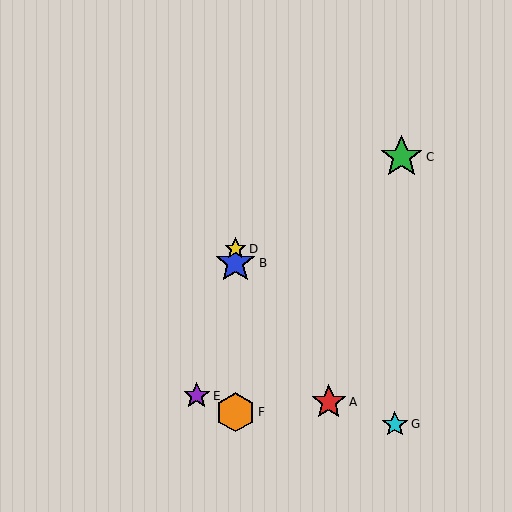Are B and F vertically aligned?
Yes, both are at x≈235.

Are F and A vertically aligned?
No, F is at x≈235 and A is at x≈329.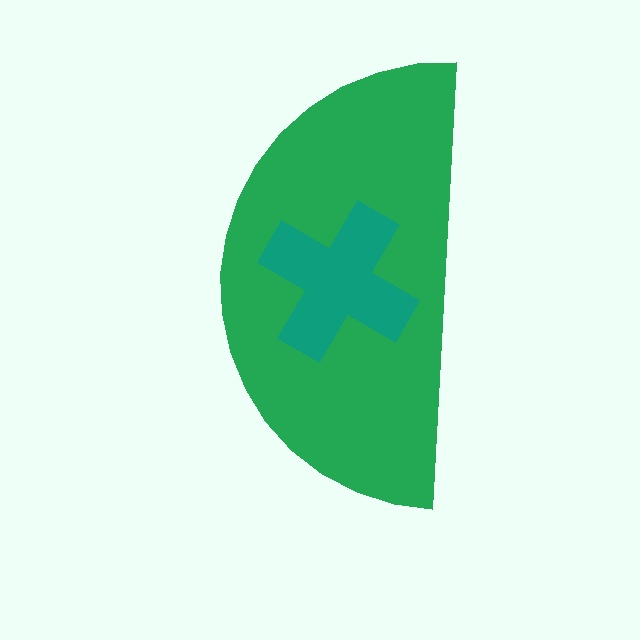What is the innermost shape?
The teal cross.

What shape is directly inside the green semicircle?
The teal cross.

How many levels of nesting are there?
2.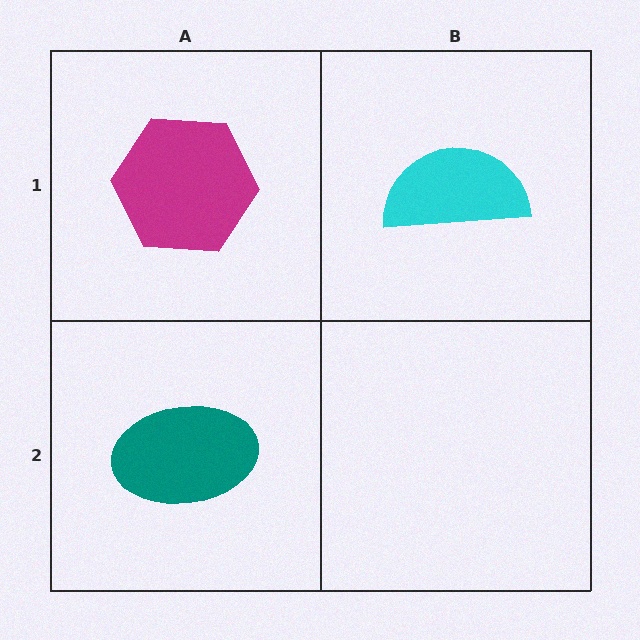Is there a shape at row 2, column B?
No, that cell is empty.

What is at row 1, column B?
A cyan semicircle.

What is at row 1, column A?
A magenta hexagon.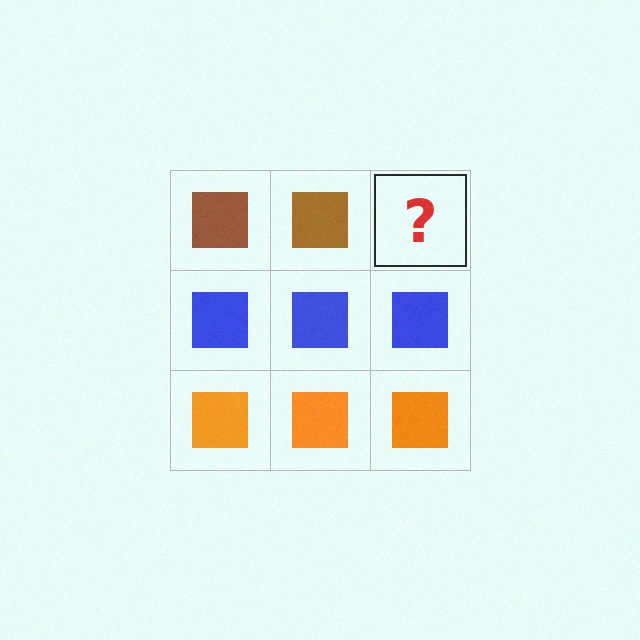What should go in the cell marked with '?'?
The missing cell should contain a brown square.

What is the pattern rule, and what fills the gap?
The rule is that each row has a consistent color. The gap should be filled with a brown square.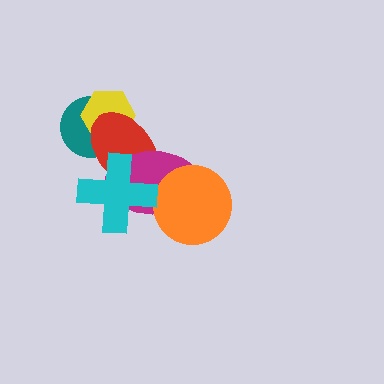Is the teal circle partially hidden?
Yes, it is partially covered by another shape.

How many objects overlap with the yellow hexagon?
2 objects overlap with the yellow hexagon.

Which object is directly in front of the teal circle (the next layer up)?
The yellow hexagon is directly in front of the teal circle.